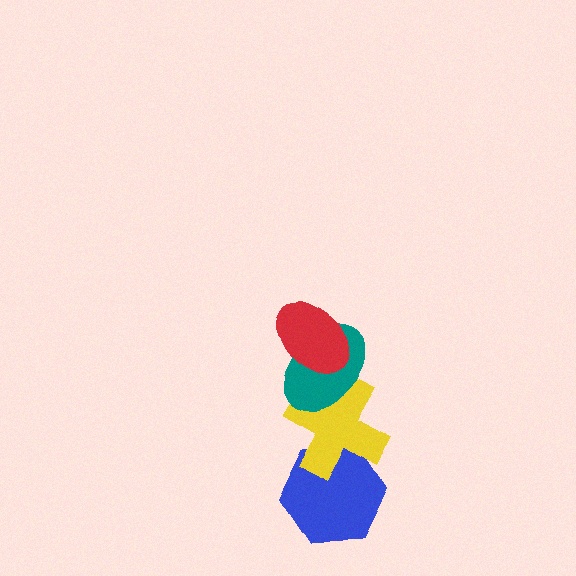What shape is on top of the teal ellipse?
The red ellipse is on top of the teal ellipse.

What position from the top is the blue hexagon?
The blue hexagon is 4th from the top.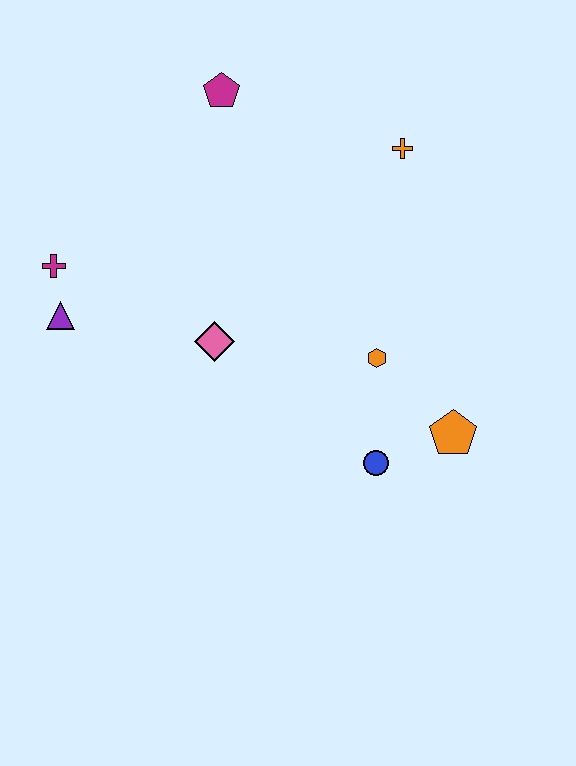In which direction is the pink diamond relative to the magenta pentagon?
The pink diamond is below the magenta pentagon.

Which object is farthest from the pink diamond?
The orange cross is farthest from the pink diamond.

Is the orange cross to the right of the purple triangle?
Yes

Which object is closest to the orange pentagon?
The blue circle is closest to the orange pentagon.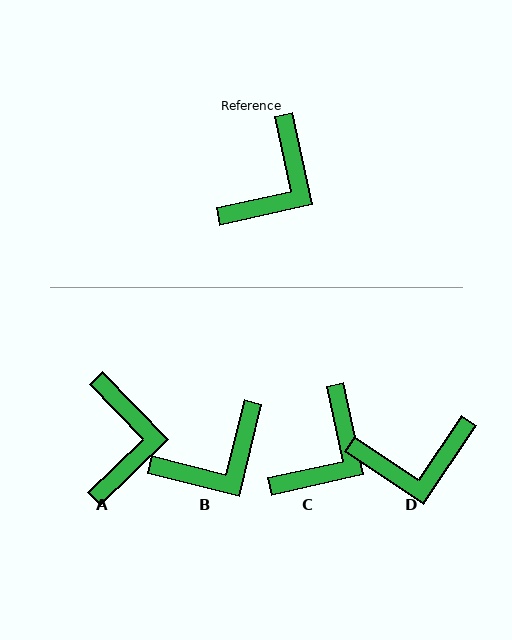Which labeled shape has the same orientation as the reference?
C.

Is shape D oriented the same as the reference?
No, it is off by about 46 degrees.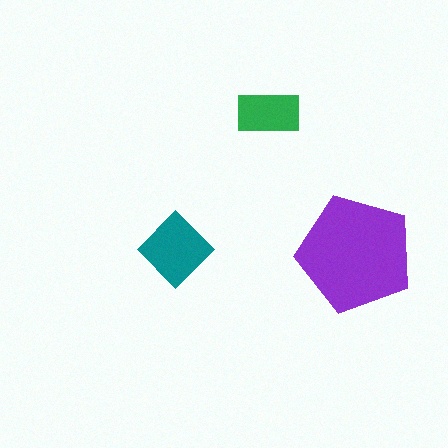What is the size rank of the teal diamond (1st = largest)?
2nd.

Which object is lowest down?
The purple pentagon is bottommost.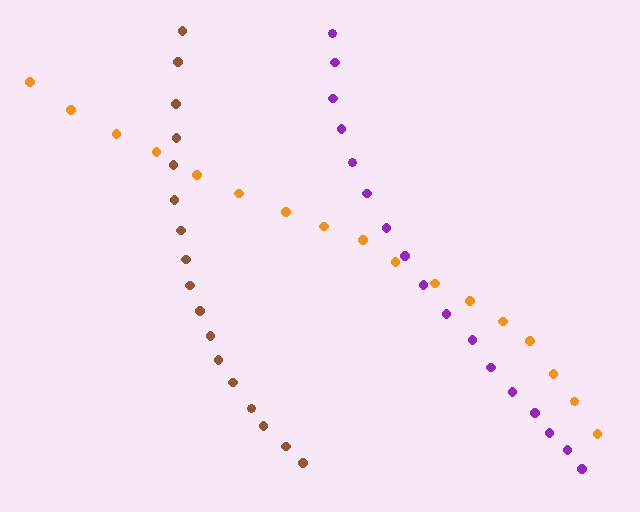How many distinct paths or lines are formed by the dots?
There are 3 distinct paths.